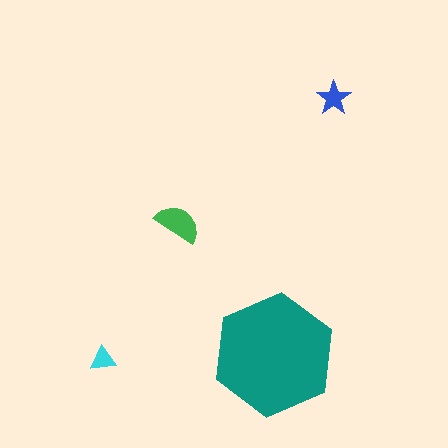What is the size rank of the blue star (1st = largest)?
3rd.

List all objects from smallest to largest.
The cyan triangle, the blue star, the green semicircle, the teal hexagon.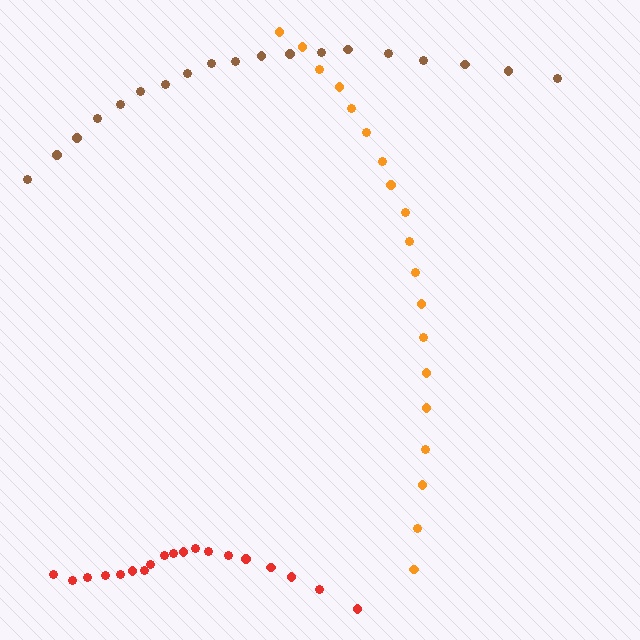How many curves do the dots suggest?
There are 3 distinct paths.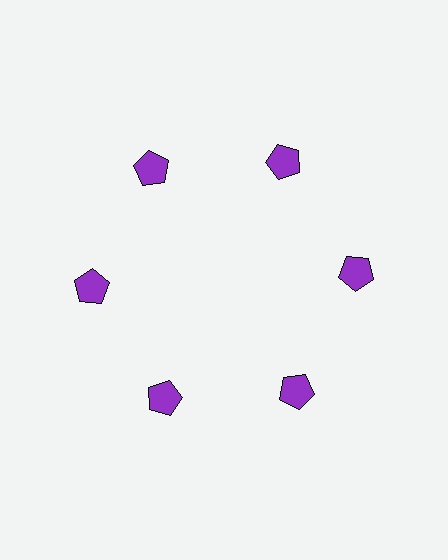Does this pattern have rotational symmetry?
Yes, this pattern has 6-fold rotational symmetry. It looks the same after rotating 60 degrees around the center.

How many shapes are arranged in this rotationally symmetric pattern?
There are 6 shapes, arranged in 6 groups of 1.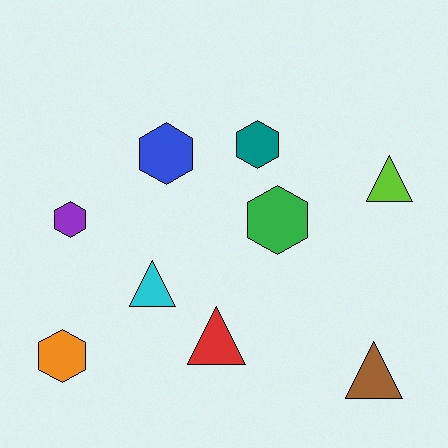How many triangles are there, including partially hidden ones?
There are 4 triangles.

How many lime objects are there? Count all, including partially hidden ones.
There is 1 lime object.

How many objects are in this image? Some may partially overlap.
There are 9 objects.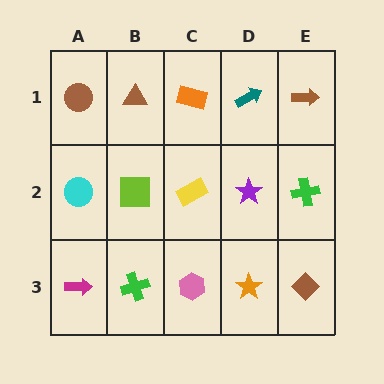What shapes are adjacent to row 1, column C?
A yellow rectangle (row 2, column C), a brown triangle (row 1, column B), a teal arrow (row 1, column D).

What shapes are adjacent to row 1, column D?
A purple star (row 2, column D), an orange rectangle (row 1, column C), a brown arrow (row 1, column E).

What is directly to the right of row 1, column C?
A teal arrow.